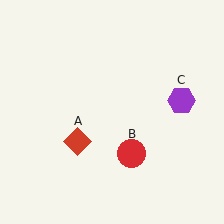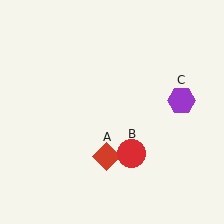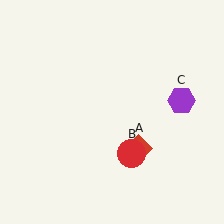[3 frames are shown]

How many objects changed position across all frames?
1 object changed position: red diamond (object A).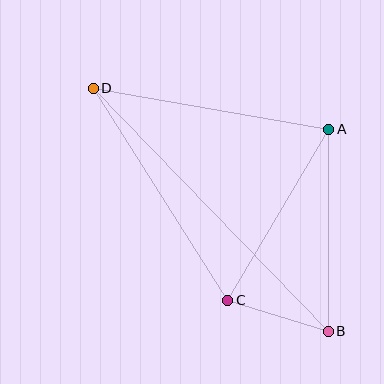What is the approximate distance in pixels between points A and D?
The distance between A and D is approximately 239 pixels.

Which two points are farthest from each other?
Points B and D are farthest from each other.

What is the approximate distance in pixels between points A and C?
The distance between A and C is approximately 199 pixels.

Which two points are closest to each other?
Points B and C are closest to each other.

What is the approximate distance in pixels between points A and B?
The distance between A and B is approximately 202 pixels.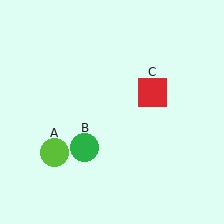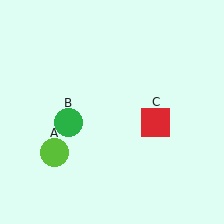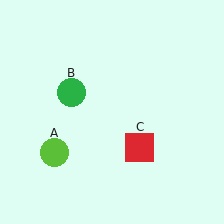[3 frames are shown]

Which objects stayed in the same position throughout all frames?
Lime circle (object A) remained stationary.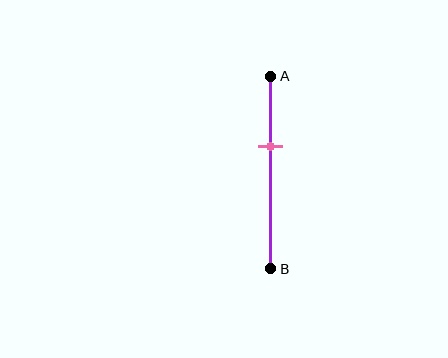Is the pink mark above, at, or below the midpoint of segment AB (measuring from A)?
The pink mark is above the midpoint of segment AB.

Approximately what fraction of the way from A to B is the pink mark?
The pink mark is approximately 35% of the way from A to B.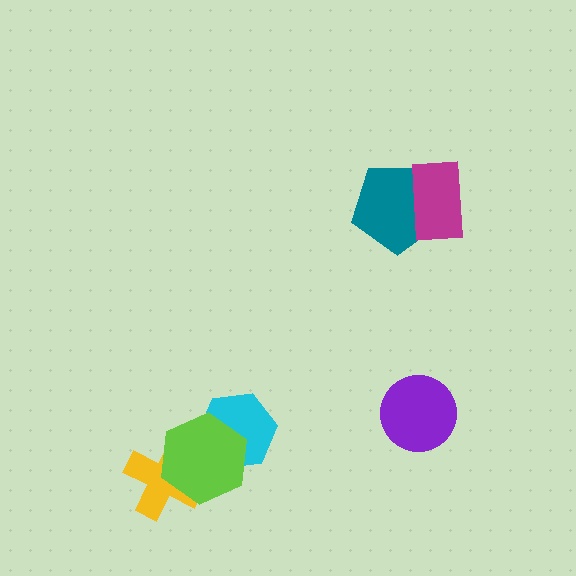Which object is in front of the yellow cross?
The lime hexagon is in front of the yellow cross.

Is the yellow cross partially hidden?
Yes, it is partially covered by another shape.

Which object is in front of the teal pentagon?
The magenta rectangle is in front of the teal pentagon.